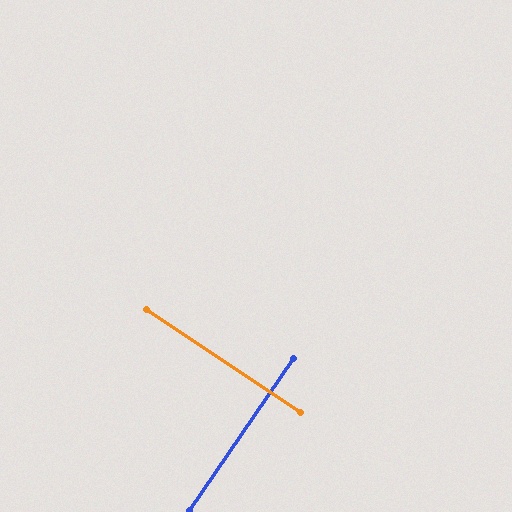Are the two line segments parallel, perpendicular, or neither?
Perpendicular — they meet at approximately 89°.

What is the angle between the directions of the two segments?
Approximately 89 degrees.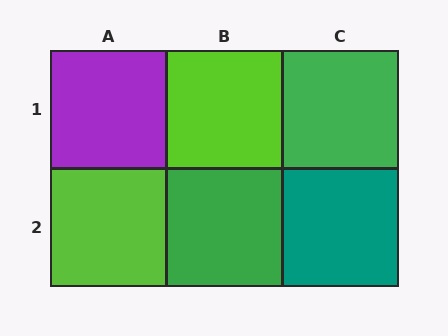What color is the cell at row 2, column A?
Lime.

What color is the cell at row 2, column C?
Teal.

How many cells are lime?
2 cells are lime.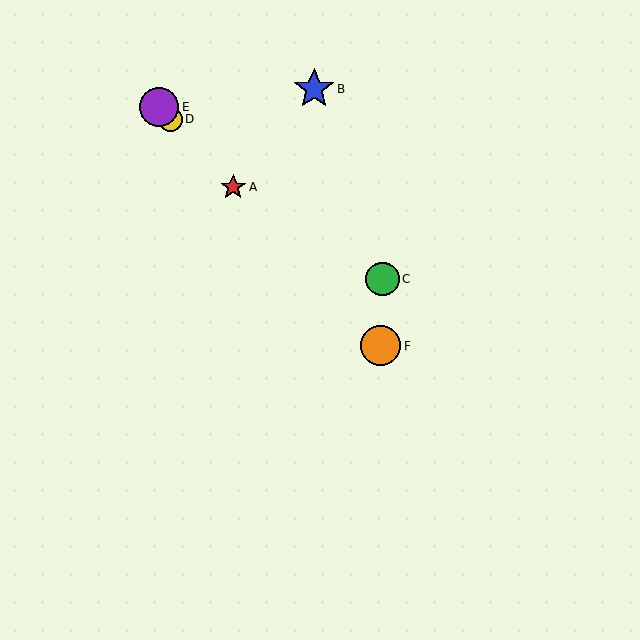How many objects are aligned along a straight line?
4 objects (A, D, E, F) are aligned along a straight line.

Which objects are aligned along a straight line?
Objects A, D, E, F are aligned along a straight line.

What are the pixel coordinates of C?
Object C is at (382, 279).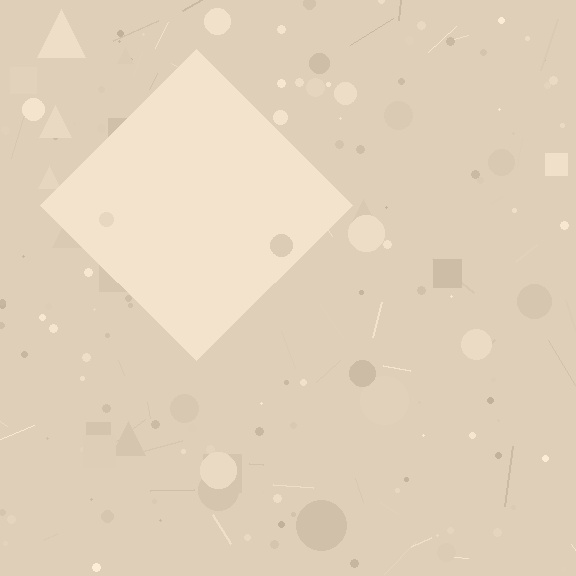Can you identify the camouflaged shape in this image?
The camouflaged shape is a diamond.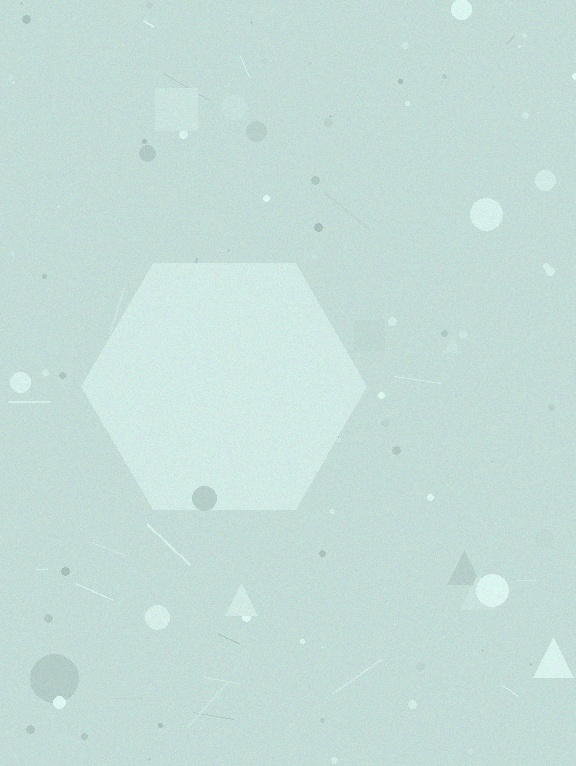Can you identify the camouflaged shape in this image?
The camouflaged shape is a hexagon.